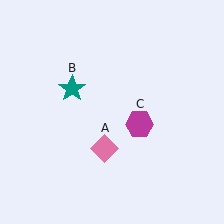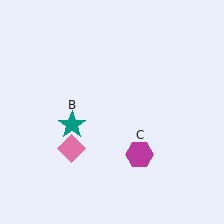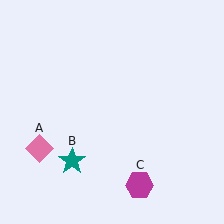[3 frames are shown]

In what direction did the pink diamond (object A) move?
The pink diamond (object A) moved left.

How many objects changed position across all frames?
3 objects changed position: pink diamond (object A), teal star (object B), magenta hexagon (object C).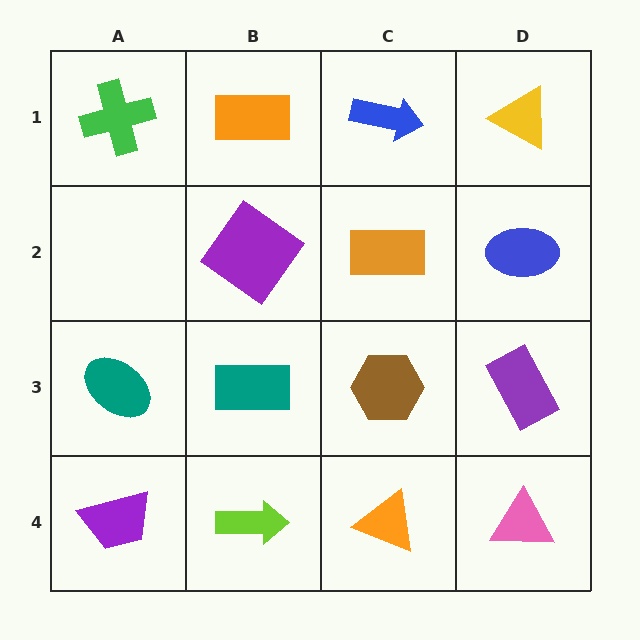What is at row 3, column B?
A teal rectangle.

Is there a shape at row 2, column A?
No, that cell is empty.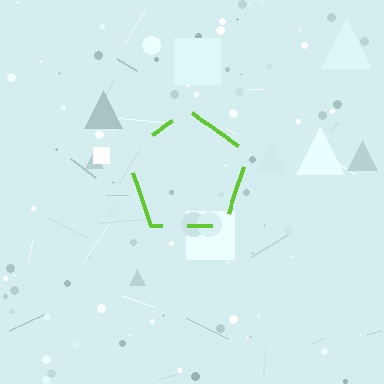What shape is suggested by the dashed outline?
The dashed outline suggests a pentagon.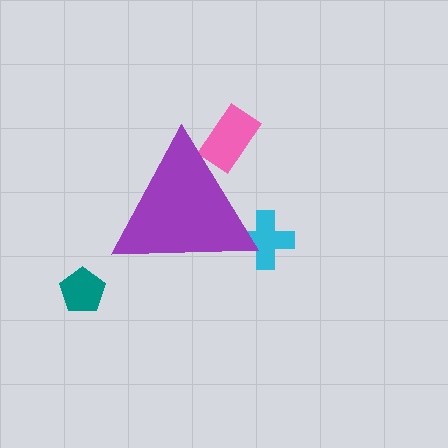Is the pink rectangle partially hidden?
Yes, the pink rectangle is partially hidden behind the purple triangle.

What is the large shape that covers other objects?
A purple triangle.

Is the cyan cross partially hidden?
Yes, the cyan cross is partially hidden behind the purple triangle.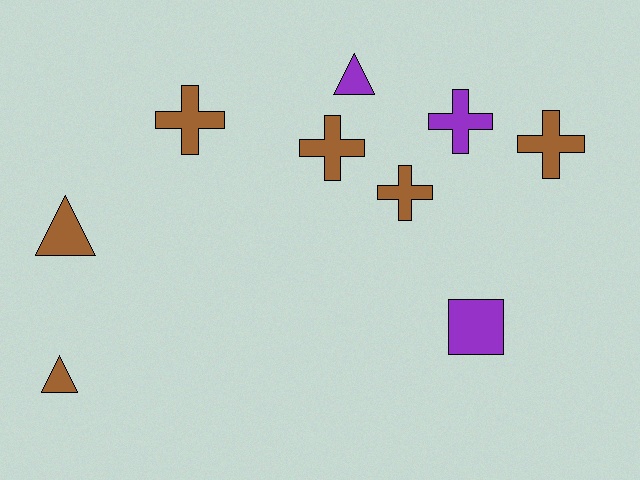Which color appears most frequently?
Brown, with 6 objects.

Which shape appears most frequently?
Cross, with 5 objects.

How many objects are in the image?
There are 9 objects.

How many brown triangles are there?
There are 2 brown triangles.